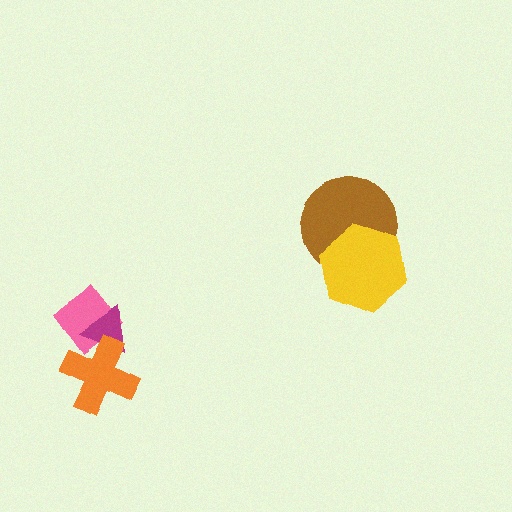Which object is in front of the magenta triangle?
The orange cross is in front of the magenta triangle.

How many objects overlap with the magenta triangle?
2 objects overlap with the magenta triangle.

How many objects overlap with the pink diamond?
2 objects overlap with the pink diamond.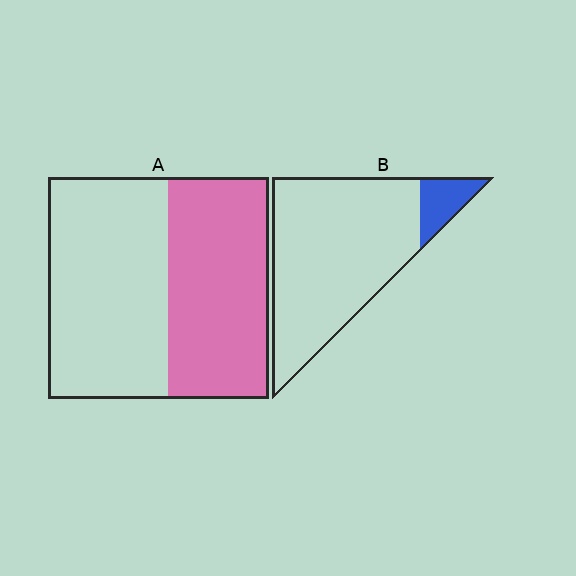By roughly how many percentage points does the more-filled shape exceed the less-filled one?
By roughly 35 percentage points (A over B).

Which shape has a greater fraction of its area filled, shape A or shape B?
Shape A.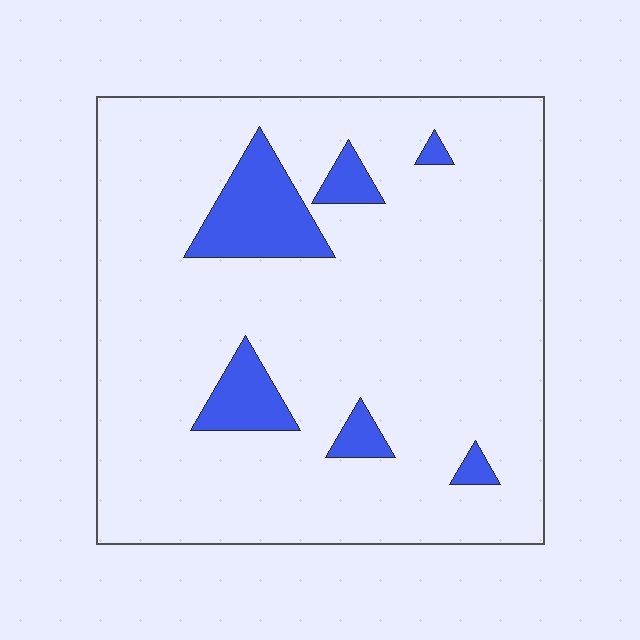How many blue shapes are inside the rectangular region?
6.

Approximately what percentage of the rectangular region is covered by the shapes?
Approximately 10%.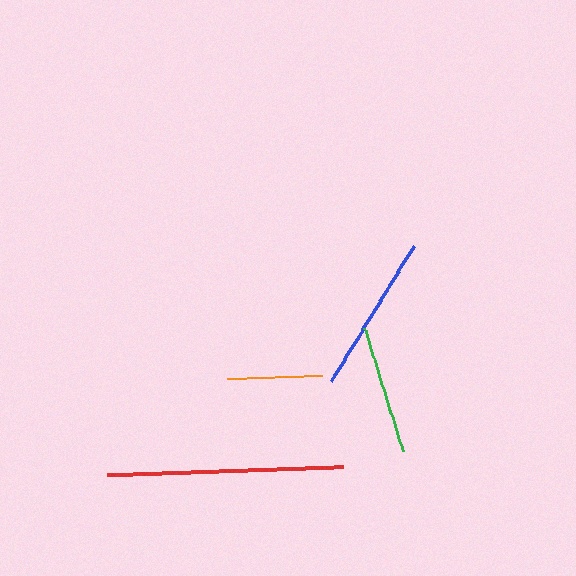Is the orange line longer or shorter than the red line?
The red line is longer than the orange line.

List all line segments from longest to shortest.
From longest to shortest: red, blue, green, orange.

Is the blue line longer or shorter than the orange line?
The blue line is longer than the orange line.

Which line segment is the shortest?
The orange line is the shortest at approximately 94 pixels.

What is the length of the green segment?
The green segment is approximately 129 pixels long.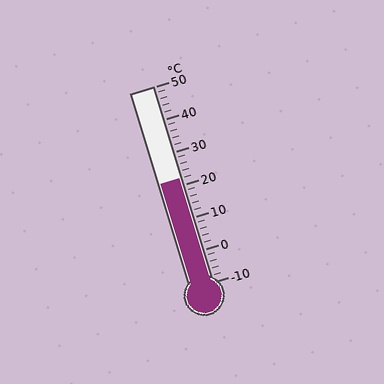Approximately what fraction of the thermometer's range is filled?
The thermometer is filled to approximately 55% of its range.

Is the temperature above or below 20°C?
The temperature is above 20°C.